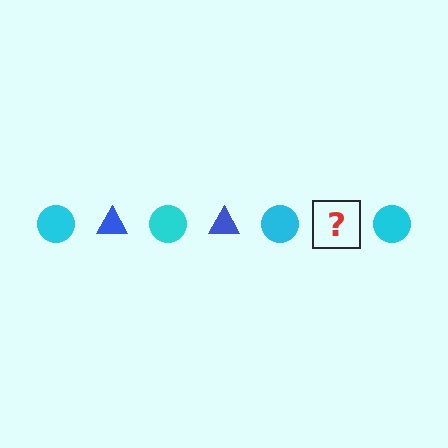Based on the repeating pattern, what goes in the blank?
The blank should be a blue triangle.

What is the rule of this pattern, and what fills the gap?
The rule is that the pattern alternates between cyan circle and blue triangle. The gap should be filled with a blue triangle.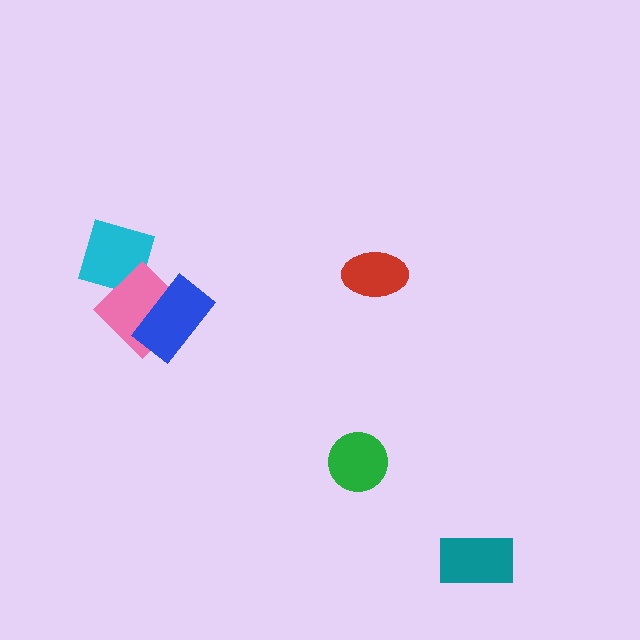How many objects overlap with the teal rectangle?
0 objects overlap with the teal rectangle.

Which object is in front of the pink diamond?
The blue rectangle is in front of the pink diamond.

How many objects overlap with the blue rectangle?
1 object overlaps with the blue rectangle.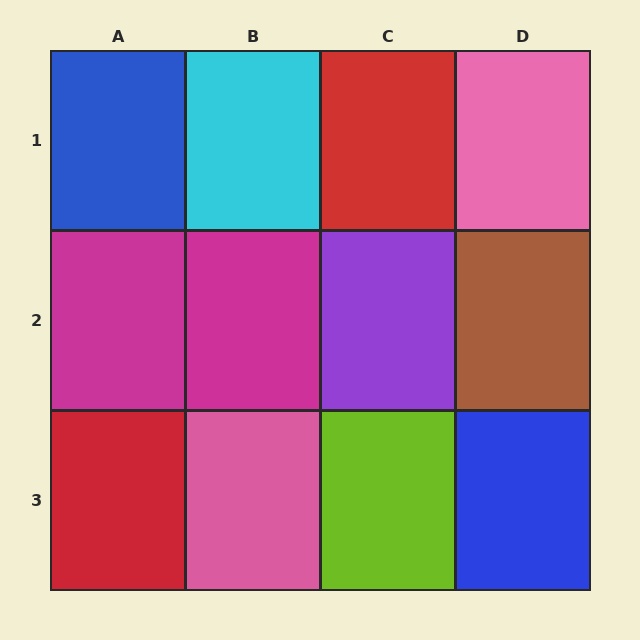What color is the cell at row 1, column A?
Blue.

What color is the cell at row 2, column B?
Magenta.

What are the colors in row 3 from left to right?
Red, pink, lime, blue.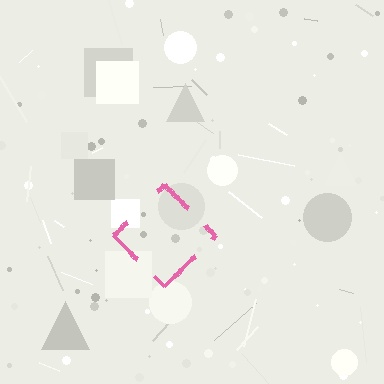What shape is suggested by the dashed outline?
The dashed outline suggests a diamond.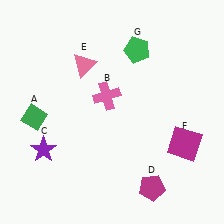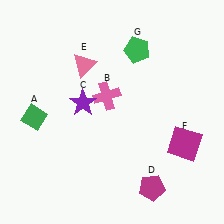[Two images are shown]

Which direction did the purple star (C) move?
The purple star (C) moved up.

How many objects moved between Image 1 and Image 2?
1 object moved between the two images.